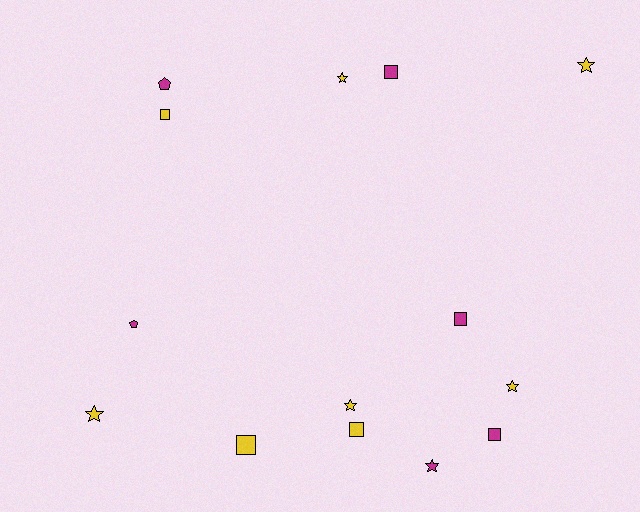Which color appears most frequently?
Yellow, with 8 objects.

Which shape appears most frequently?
Star, with 6 objects.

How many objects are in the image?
There are 14 objects.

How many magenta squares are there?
There are 3 magenta squares.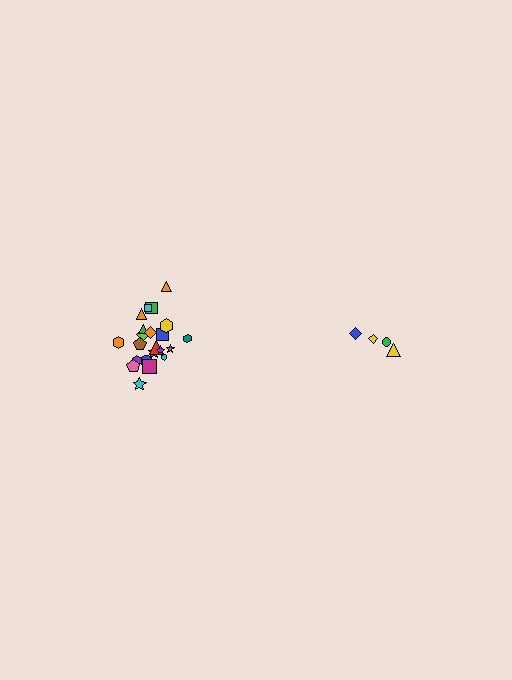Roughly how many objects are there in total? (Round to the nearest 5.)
Roughly 25 objects in total.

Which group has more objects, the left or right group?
The left group.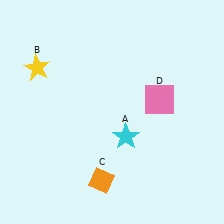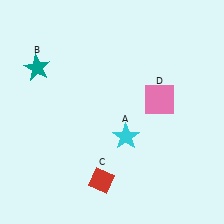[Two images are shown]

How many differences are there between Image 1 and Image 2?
There are 2 differences between the two images.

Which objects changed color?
B changed from yellow to teal. C changed from orange to red.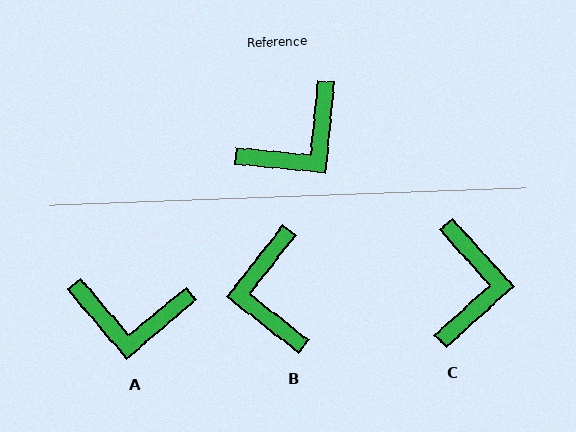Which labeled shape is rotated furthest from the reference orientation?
B, about 123 degrees away.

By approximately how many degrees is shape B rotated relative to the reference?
Approximately 123 degrees clockwise.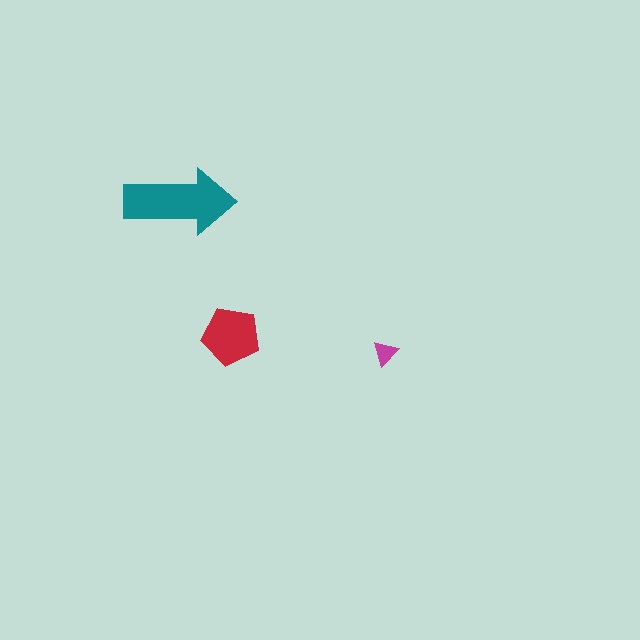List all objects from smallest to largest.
The magenta triangle, the red pentagon, the teal arrow.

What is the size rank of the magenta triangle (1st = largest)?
3rd.